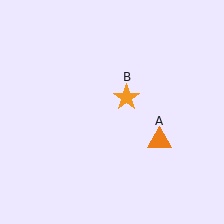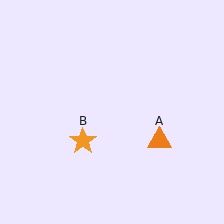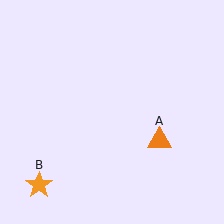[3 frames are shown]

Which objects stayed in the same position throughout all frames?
Orange triangle (object A) remained stationary.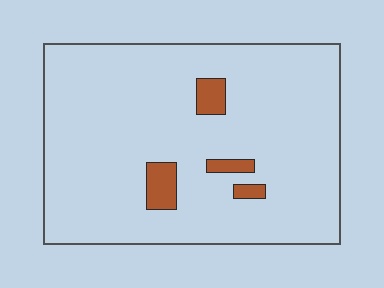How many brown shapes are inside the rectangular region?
4.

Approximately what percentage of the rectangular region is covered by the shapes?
Approximately 5%.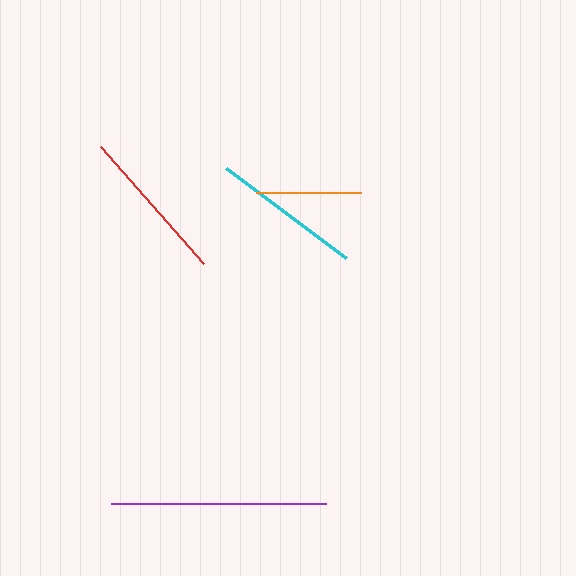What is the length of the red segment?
The red segment is approximately 156 pixels long.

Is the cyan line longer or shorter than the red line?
The red line is longer than the cyan line.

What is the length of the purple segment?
The purple segment is approximately 215 pixels long.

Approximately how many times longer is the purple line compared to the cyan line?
The purple line is approximately 1.4 times the length of the cyan line.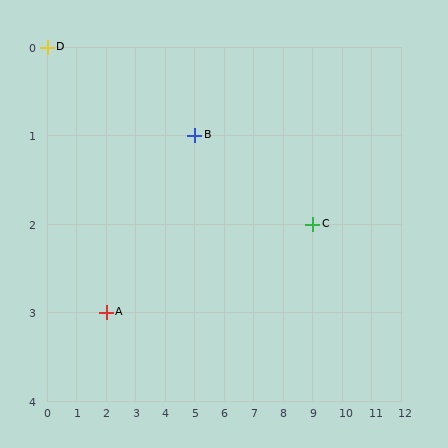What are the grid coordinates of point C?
Point C is at grid coordinates (9, 2).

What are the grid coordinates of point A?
Point A is at grid coordinates (2, 3).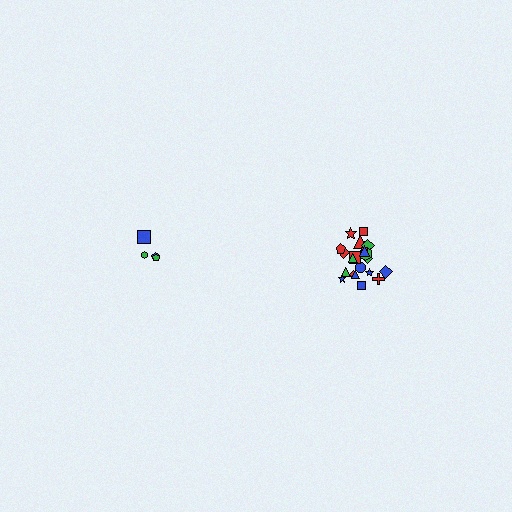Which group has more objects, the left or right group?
The right group.